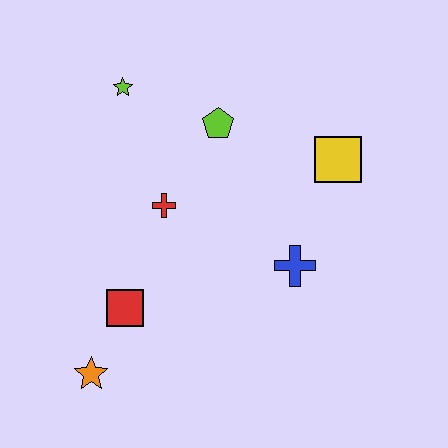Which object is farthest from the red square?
The yellow square is farthest from the red square.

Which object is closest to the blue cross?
The yellow square is closest to the blue cross.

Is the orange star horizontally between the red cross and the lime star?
No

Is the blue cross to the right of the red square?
Yes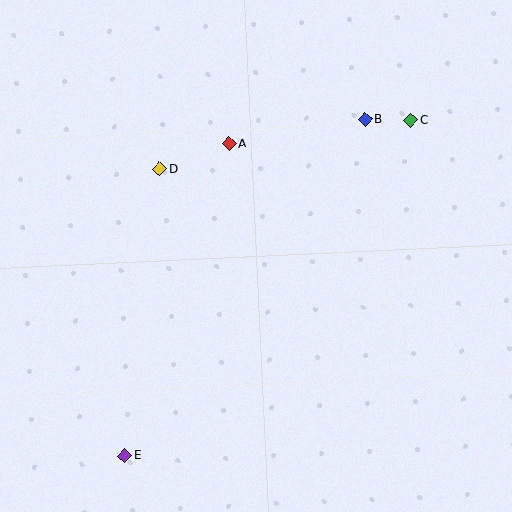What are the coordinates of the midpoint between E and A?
The midpoint between E and A is at (177, 300).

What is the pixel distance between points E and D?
The distance between E and D is 289 pixels.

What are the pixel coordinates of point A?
Point A is at (229, 144).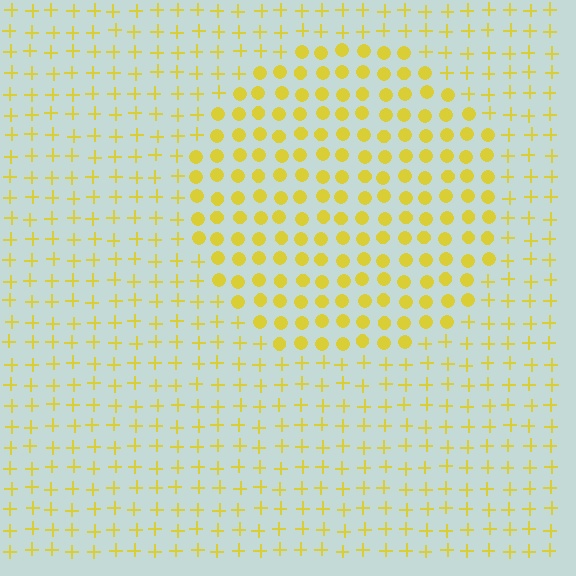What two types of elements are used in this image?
The image uses circles inside the circle region and plus signs outside it.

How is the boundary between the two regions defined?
The boundary is defined by a change in element shape: circles inside vs. plus signs outside. All elements share the same color and spacing.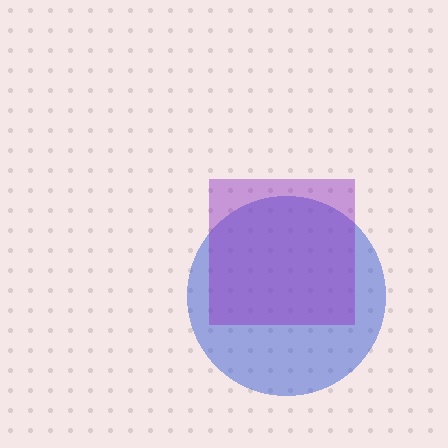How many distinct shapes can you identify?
There are 2 distinct shapes: a blue circle, a purple square.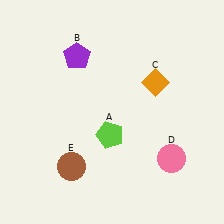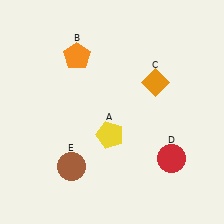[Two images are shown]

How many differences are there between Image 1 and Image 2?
There are 3 differences between the two images.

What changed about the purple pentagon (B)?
In Image 1, B is purple. In Image 2, it changed to orange.